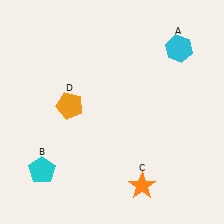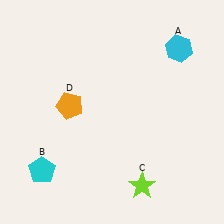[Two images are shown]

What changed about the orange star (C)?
In Image 1, C is orange. In Image 2, it changed to lime.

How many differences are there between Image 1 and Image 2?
There is 1 difference between the two images.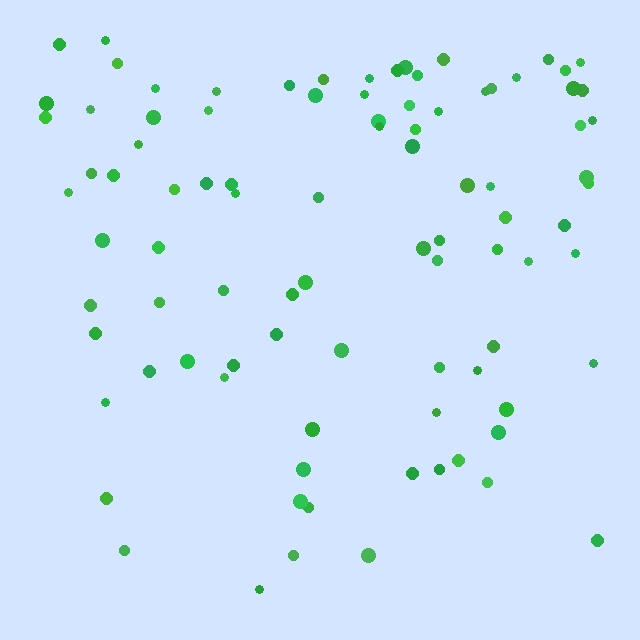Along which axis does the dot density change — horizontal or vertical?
Vertical.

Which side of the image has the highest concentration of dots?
The top.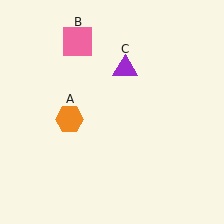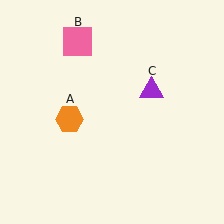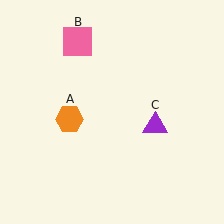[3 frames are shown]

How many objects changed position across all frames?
1 object changed position: purple triangle (object C).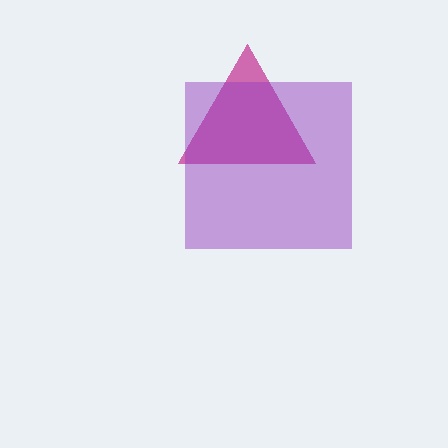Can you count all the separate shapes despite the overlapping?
Yes, there are 2 separate shapes.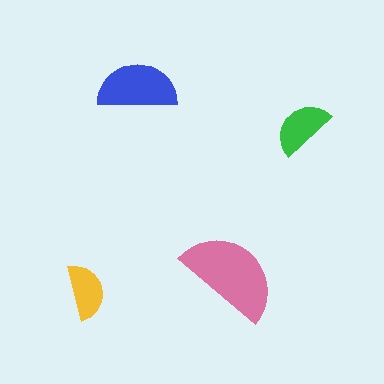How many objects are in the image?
There are 4 objects in the image.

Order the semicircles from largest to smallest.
the pink one, the blue one, the green one, the yellow one.